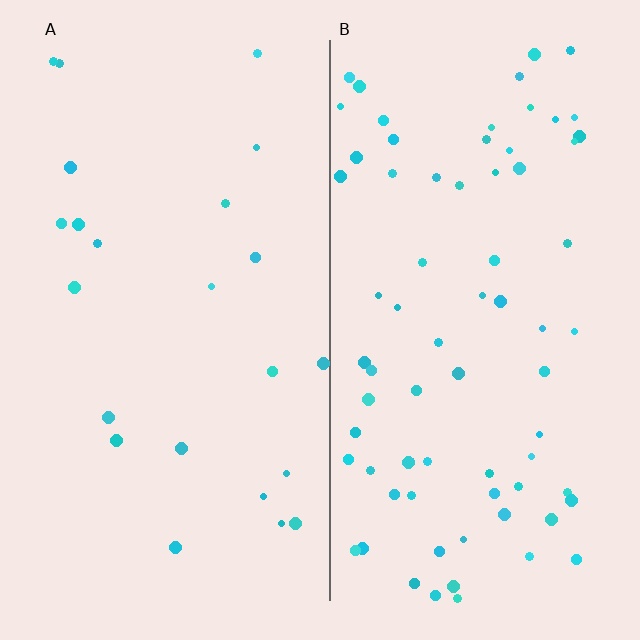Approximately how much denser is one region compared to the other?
Approximately 3.2× — region B over region A.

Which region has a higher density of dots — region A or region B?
B (the right).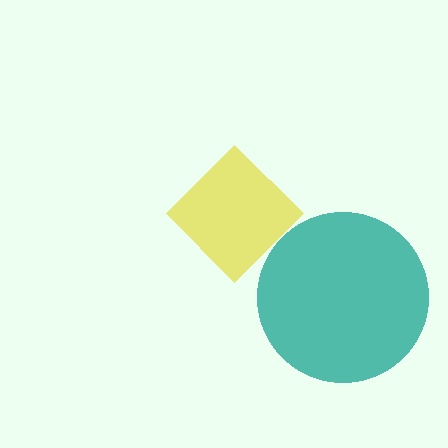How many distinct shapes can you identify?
There are 2 distinct shapes: a teal circle, a yellow diamond.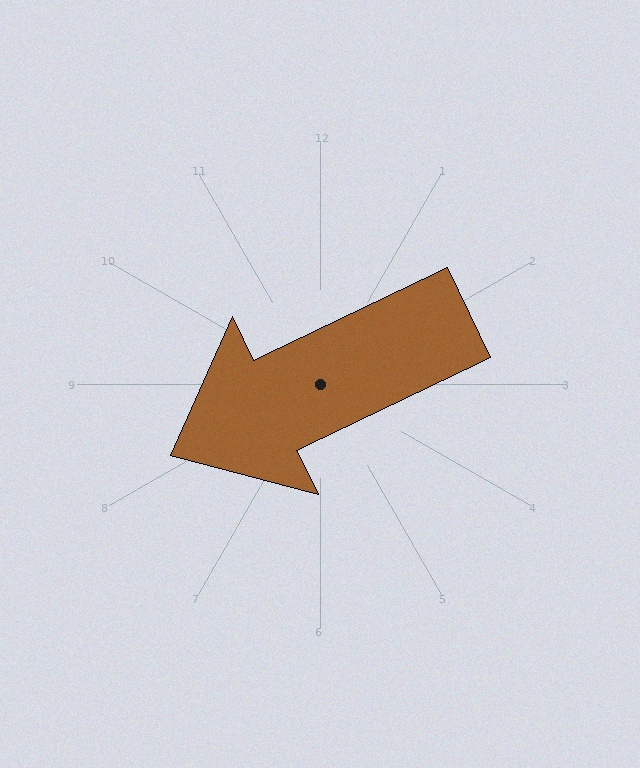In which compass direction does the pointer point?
Southwest.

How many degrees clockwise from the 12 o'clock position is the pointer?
Approximately 244 degrees.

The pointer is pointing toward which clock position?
Roughly 8 o'clock.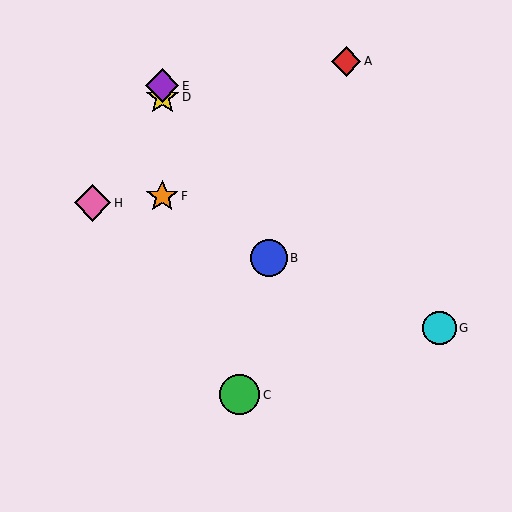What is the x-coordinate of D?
Object D is at x≈162.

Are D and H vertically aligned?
No, D is at x≈162 and H is at x≈92.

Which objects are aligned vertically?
Objects D, E, F are aligned vertically.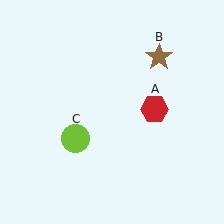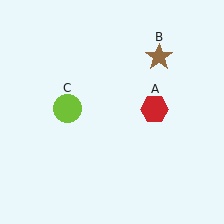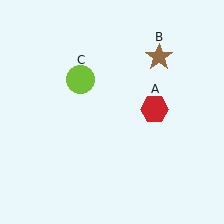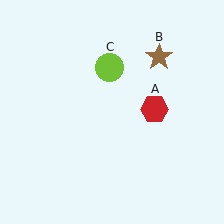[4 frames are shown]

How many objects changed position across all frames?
1 object changed position: lime circle (object C).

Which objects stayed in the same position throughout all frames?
Red hexagon (object A) and brown star (object B) remained stationary.